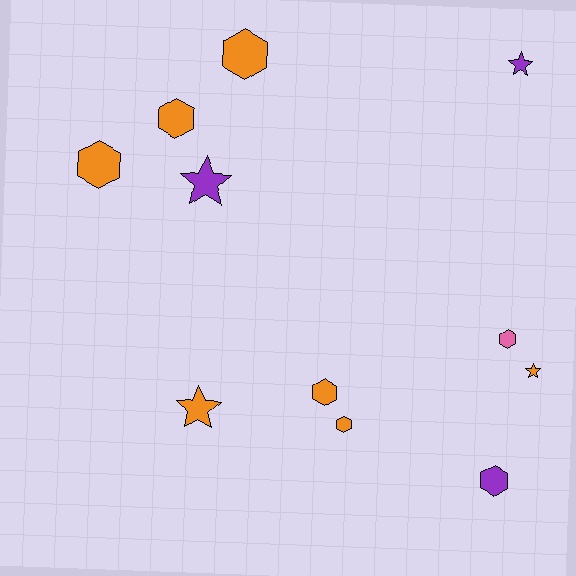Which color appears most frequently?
Orange, with 7 objects.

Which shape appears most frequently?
Hexagon, with 7 objects.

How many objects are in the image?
There are 11 objects.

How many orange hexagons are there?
There are 5 orange hexagons.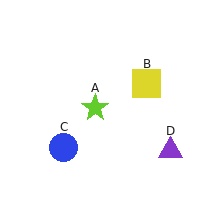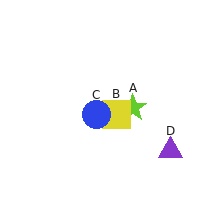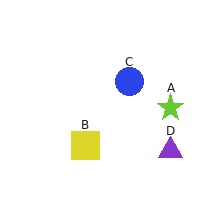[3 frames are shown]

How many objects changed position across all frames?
3 objects changed position: lime star (object A), yellow square (object B), blue circle (object C).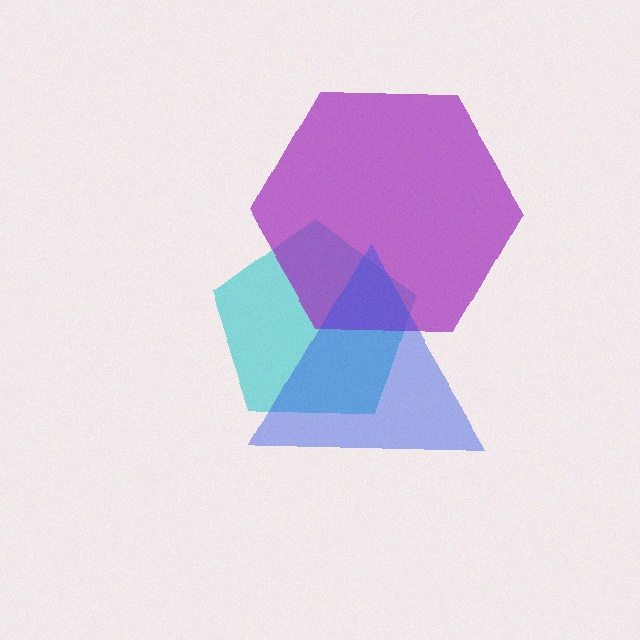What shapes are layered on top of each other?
The layered shapes are: a cyan pentagon, a purple hexagon, a blue triangle.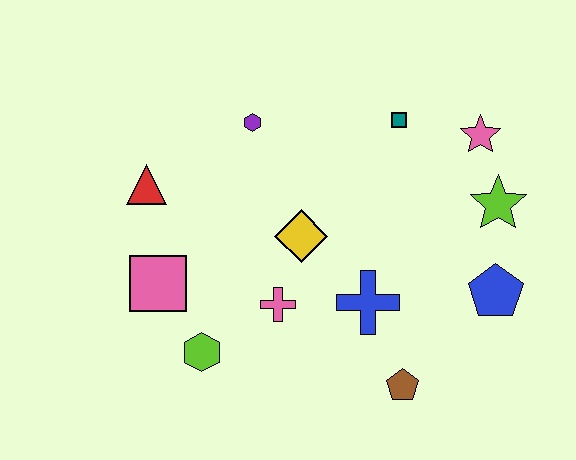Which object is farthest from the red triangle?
The blue pentagon is farthest from the red triangle.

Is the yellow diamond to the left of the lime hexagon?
No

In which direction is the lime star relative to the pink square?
The lime star is to the right of the pink square.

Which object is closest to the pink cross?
The yellow diamond is closest to the pink cross.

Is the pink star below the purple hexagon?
Yes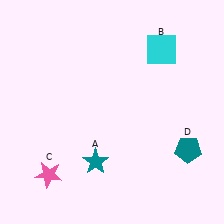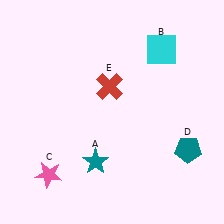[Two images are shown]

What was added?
A red cross (E) was added in Image 2.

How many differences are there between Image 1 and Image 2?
There is 1 difference between the two images.